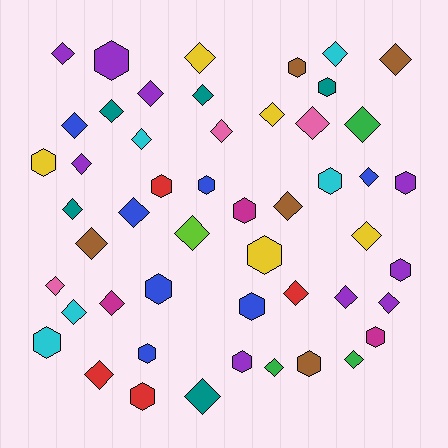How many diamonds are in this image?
There are 31 diamonds.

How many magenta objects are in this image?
There are 3 magenta objects.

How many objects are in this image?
There are 50 objects.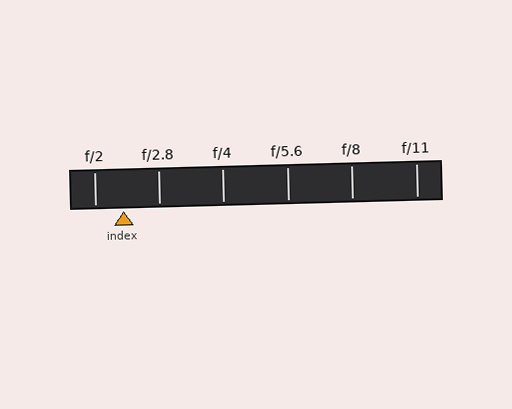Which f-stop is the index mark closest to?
The index mark is closest to f/2.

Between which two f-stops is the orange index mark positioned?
The index mark is between f/2 and f/2.8.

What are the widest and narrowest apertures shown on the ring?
The widest aperture shown is f/2 and the narrowest is f/11.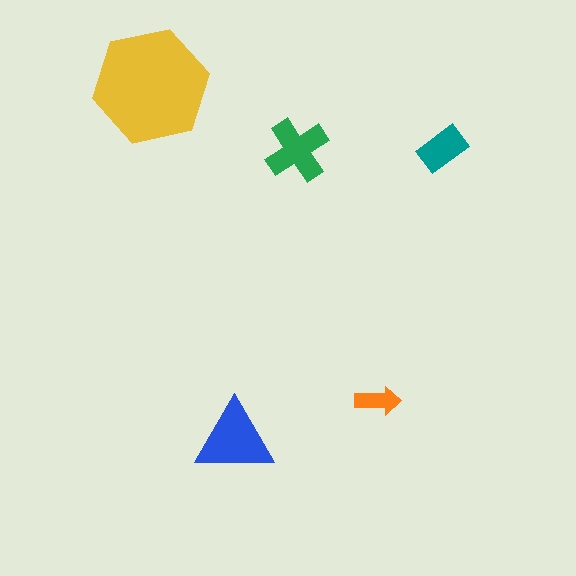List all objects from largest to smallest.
The yellow hexagon, the blue triangle, the green cross, the teal rectangle, the orange arrow.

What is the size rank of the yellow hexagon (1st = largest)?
1st.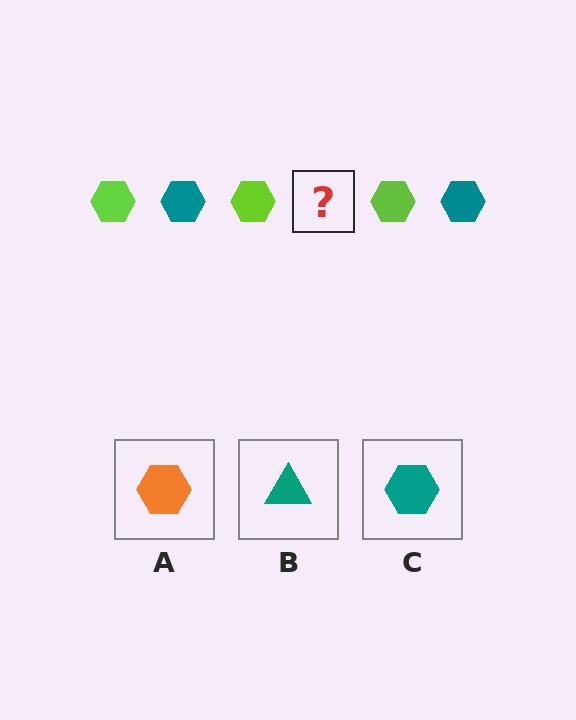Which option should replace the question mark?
Option C.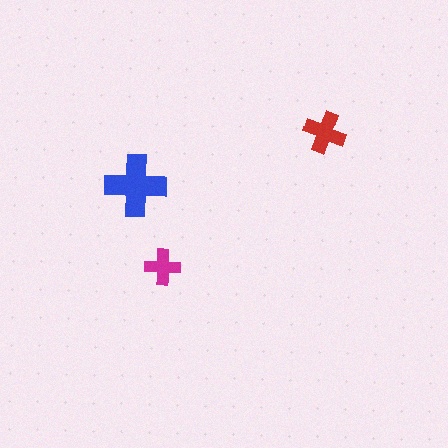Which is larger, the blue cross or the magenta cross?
The blue one.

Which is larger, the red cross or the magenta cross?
The red one.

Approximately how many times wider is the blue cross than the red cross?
About 1.5 times wider.